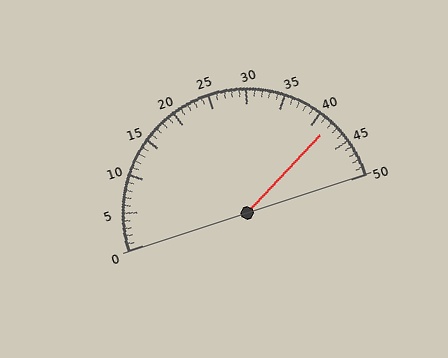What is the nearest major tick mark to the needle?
The nearest major tick mark is 40.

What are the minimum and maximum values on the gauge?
The gauge ranges from 0 to 50.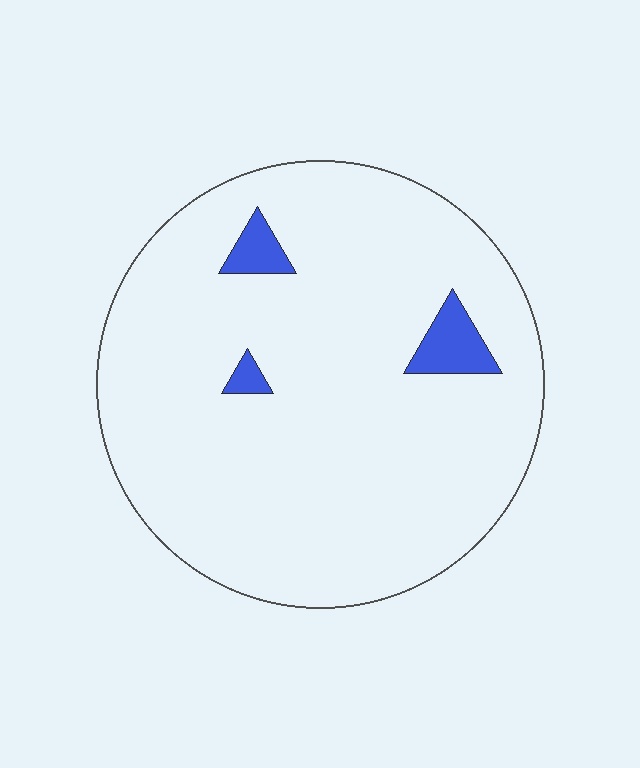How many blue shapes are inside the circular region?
3.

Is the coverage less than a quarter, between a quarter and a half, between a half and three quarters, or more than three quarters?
Less than a quarter.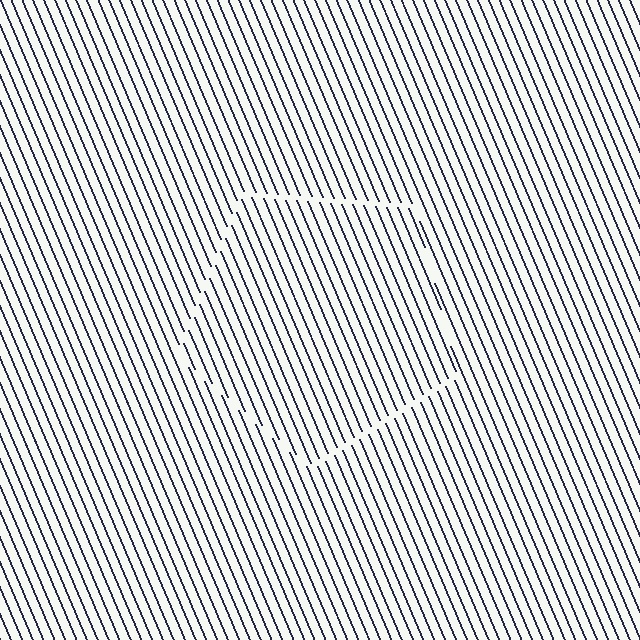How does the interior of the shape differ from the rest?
The interior of the shape contains the same grating, shifted by half a period — the contour is defined by the phase discontinuity where line-ends from the inner and outer gratings abut.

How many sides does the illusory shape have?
5 sides — the line-ends trace a pentagon.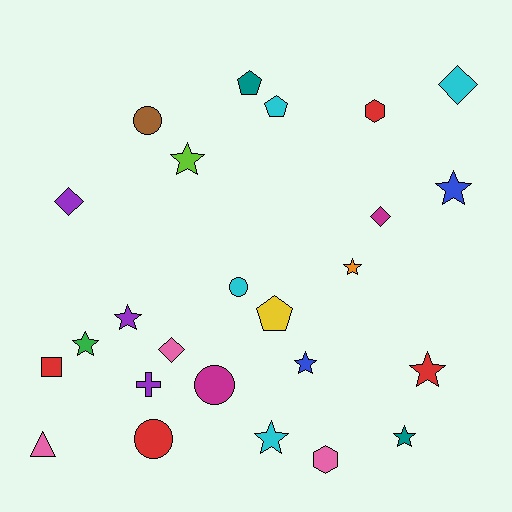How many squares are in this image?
There is 1 square.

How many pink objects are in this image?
There are 3 pink objects.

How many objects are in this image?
There are 25 objects.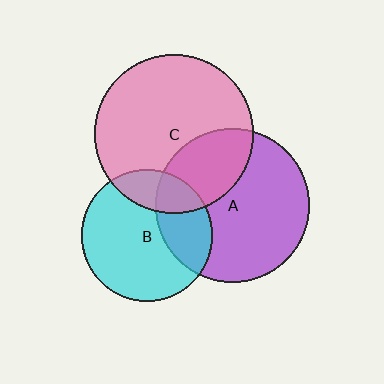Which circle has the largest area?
Circle C (pink).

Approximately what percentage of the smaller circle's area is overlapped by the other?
Approximately 30%.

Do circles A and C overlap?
Yes.